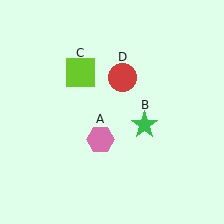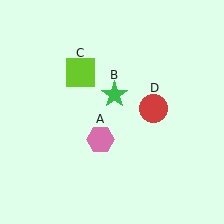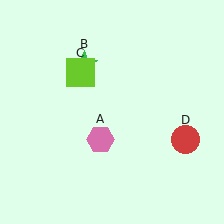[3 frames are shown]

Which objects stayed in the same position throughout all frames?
Pink hexagon (object A) and lime square (object C) remained stationary.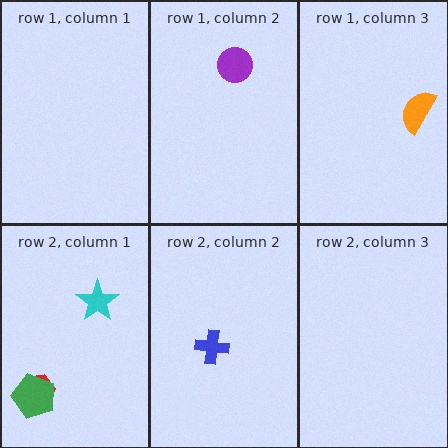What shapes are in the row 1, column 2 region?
The purple circle.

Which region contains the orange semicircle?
The row 1, column 3 region.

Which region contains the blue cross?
The row 2, column 2 region.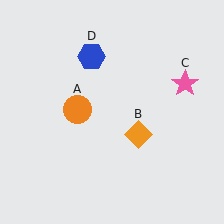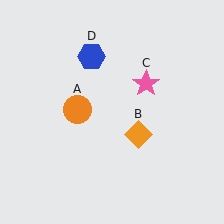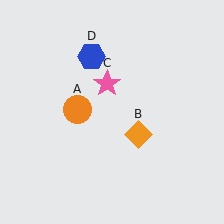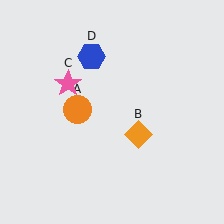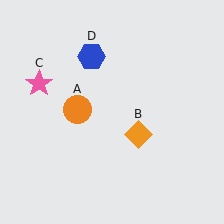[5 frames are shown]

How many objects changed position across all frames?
1 object changed position: pink star (object C).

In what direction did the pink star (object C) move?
The pink star (object C) moved left.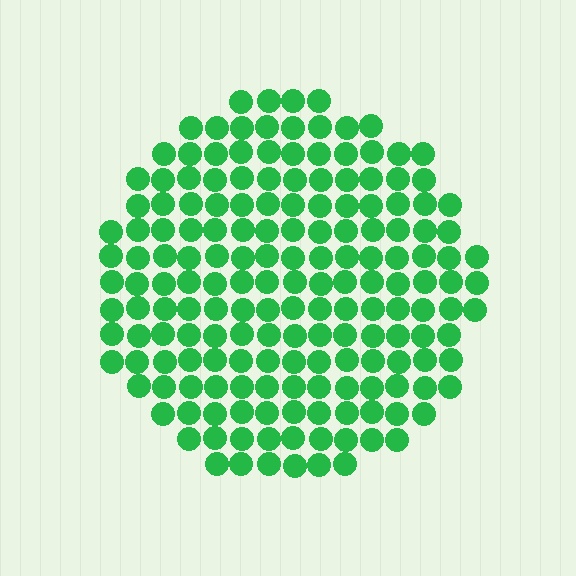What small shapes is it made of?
It is made of small circles.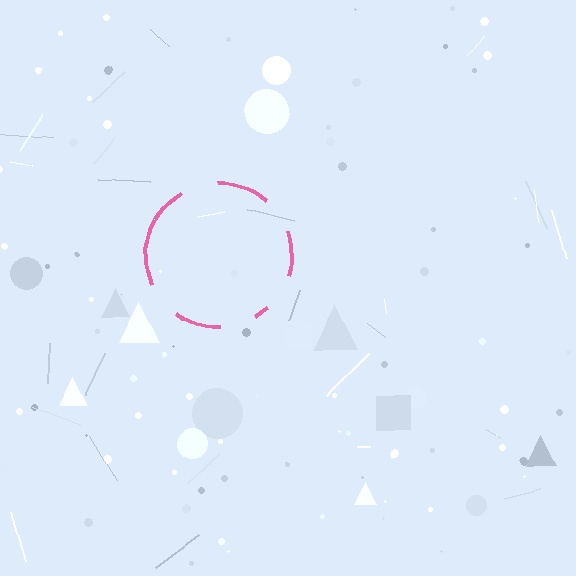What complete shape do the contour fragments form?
The contour fragments form a circle.